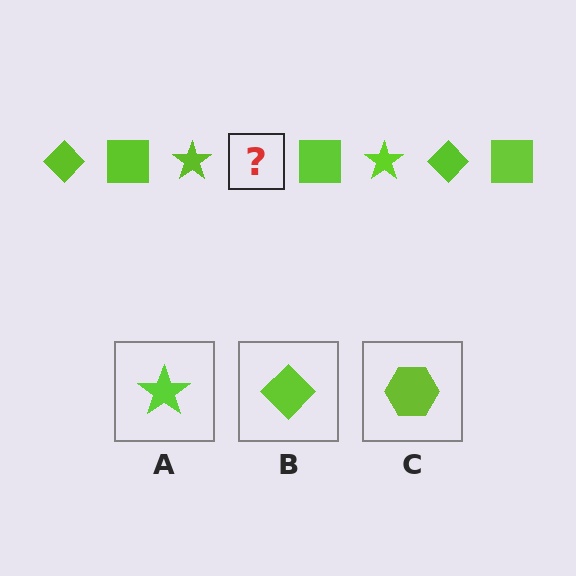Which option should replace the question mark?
Option B.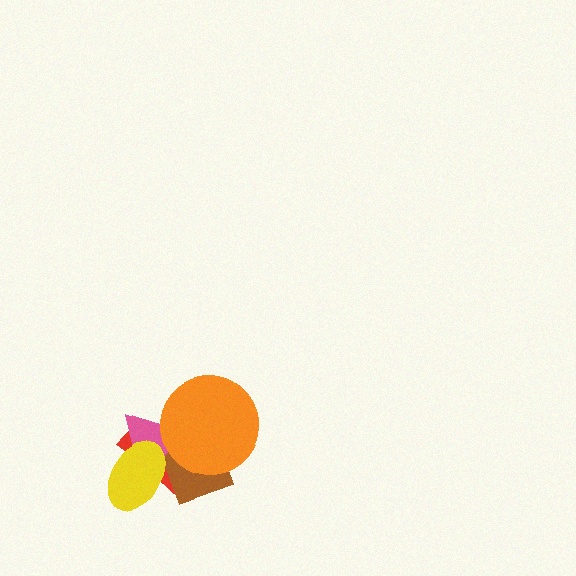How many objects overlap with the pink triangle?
4 objects overlap with the pink triangle.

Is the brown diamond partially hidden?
Yes, it is partially covered by another shape.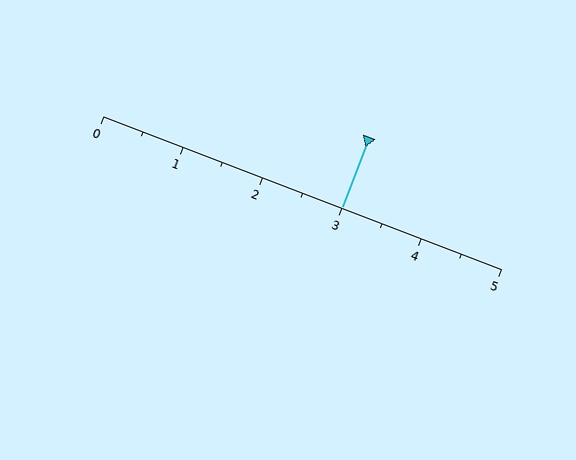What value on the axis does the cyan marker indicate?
The marker indicates approximately 3.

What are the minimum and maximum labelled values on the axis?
The axis runs from 0 to 5.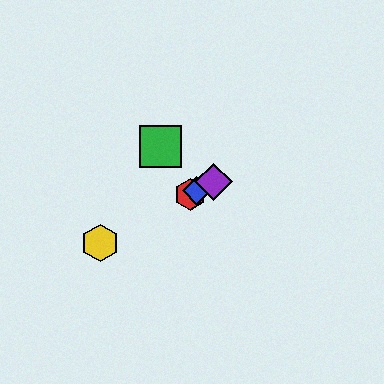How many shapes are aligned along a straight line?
4 shapes (the red hexagon, the blue diamond, the yellow hexagon, the purple diamond) are aligned along a straight line.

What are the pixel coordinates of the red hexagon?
The red hexagon is at (190, 195).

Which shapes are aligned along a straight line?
The red hexagon, the blue diamond, the yellow hexagon, the purple diamond are aligned along a straight line.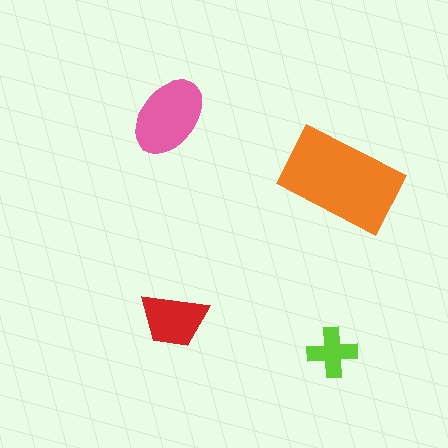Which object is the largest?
The orange rectangle.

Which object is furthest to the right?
The orange rectangle is rightmost.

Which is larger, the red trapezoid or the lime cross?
The red trapezoid.